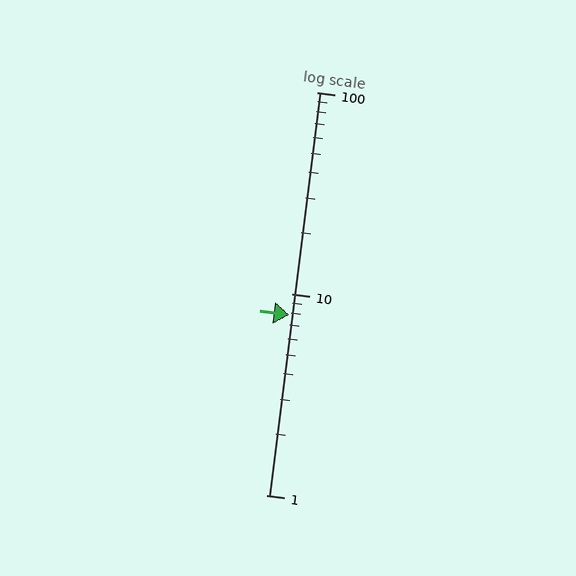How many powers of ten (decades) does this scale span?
The scale spans 2 decades, from 1 to 100.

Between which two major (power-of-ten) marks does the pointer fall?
The pointer is between 1 and 10.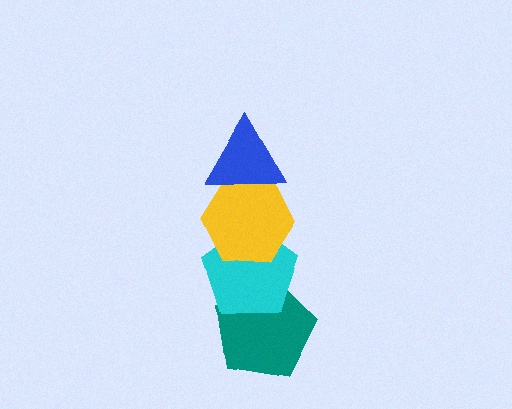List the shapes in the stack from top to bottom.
From top to bottom: the blue triangle, the yellow hexagon, the cyan pentagon, the teal pentagon.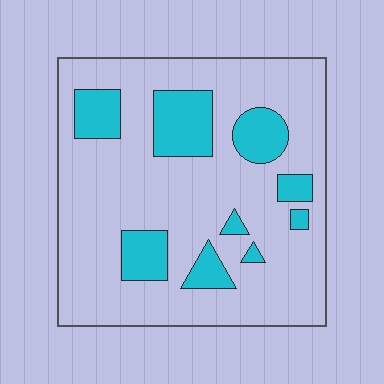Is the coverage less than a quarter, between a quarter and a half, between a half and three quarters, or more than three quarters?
Less than a quarter.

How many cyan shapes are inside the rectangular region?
9.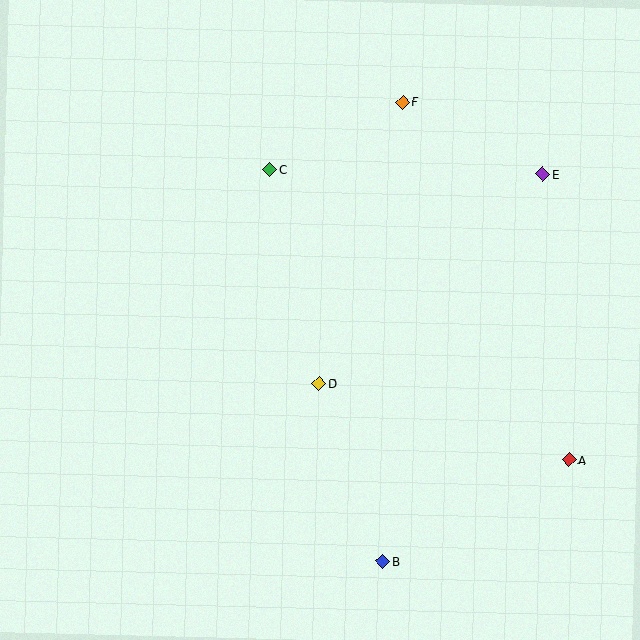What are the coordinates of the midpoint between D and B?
The midpoint between D and B is at (351, 473).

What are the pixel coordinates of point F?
Point F is at (403, 102).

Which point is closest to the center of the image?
Point D at (319, 384) is closest to the center.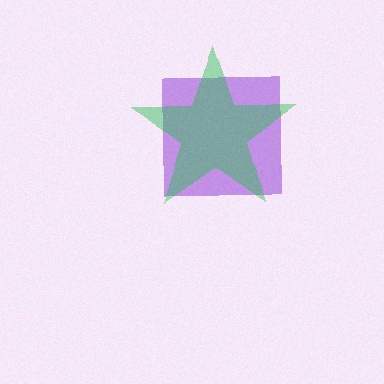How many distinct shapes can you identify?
There are 2 distinct shapes: a purple square, a green star.